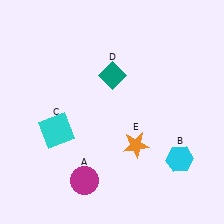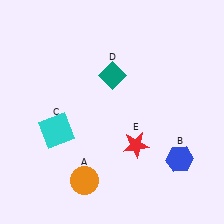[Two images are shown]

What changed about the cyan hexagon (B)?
In Image 1, B is cyan. In Image 2, it changed to blue.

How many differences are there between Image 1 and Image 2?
There are 3 differences between the two images.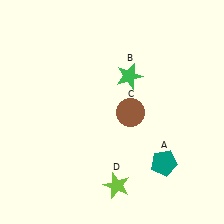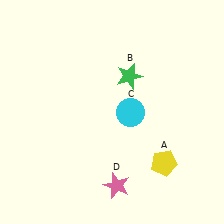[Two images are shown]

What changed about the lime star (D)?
In Image 1, D is lime. In Image 2, it changed to pink.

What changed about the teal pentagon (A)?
In Image 1, A is teal. In Image 2, it changed to yellow.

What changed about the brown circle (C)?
In Image 1, C is brown. In Image 2, it changed to cyan.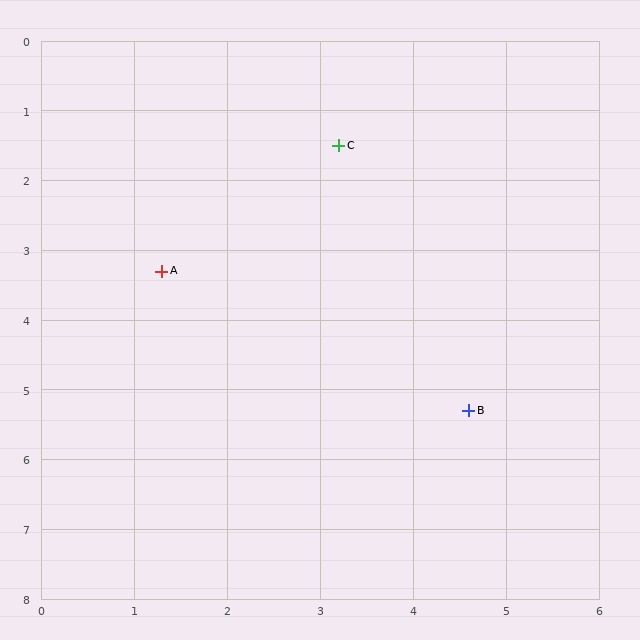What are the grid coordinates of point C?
Point C is at approximately (3.2, 1.5).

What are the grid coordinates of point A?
Point A is at approximately (1.3, 3.3).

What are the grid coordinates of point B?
Point B is at approximately (4.6, 5.3).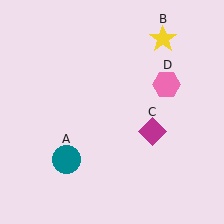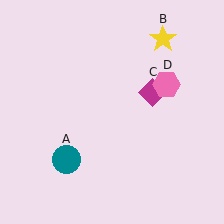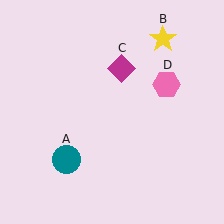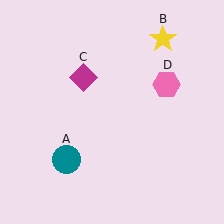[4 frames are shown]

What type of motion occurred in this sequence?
The magenta diamond (object C) rotated counterclockwise around the center of the scene.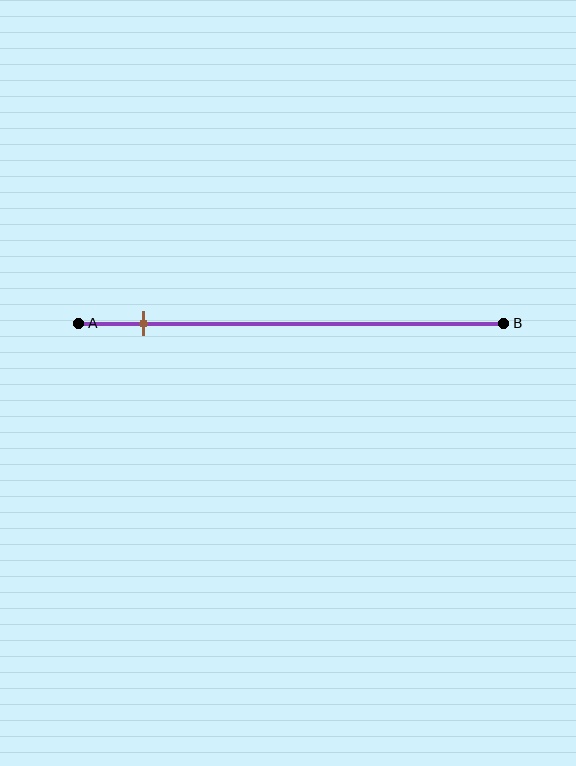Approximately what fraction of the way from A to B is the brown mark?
The brown mark is approximately 15% of the way from A to B.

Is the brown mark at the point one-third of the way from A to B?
No, the mark is at about 15% from A, not at the 33% one-third point.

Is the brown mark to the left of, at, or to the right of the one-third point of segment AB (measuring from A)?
The brown mark is to the left of the one-third point of segment AB.